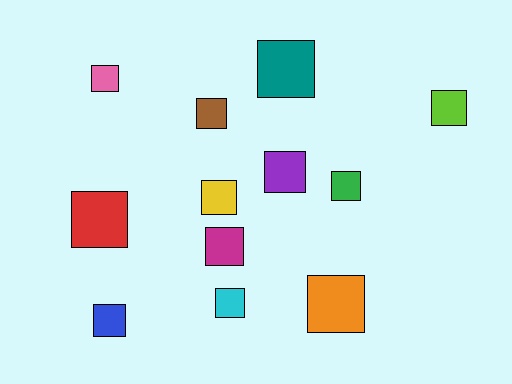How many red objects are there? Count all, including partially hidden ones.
There is 1 red object.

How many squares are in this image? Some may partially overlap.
There are 12 squares.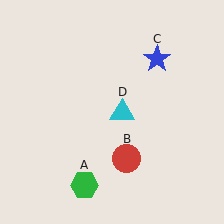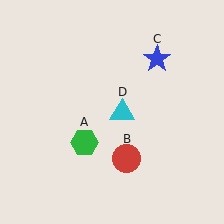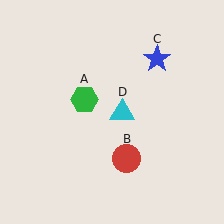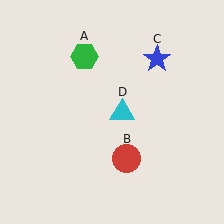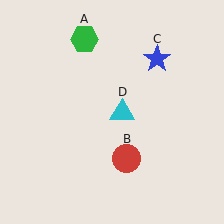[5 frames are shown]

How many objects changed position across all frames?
1 object changed position: green hexagon (object A).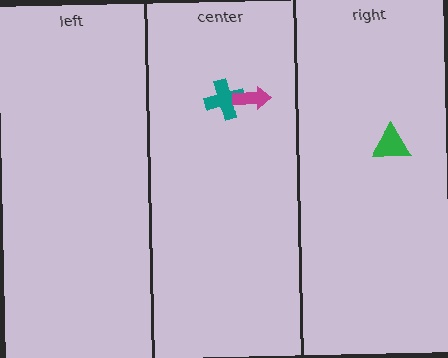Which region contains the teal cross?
The center region.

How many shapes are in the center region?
2.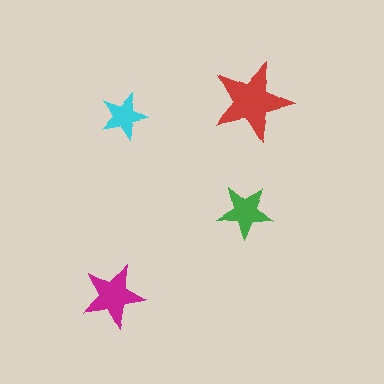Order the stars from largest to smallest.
the red one, the magenta one, the green one, the cyan one.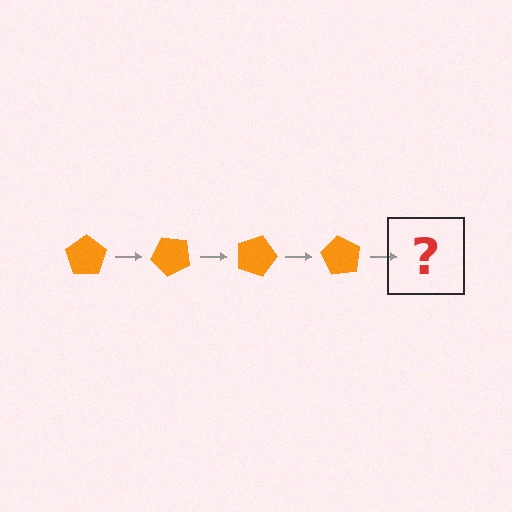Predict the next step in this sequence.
The next step is an orange pentagon rotated 180 degrees.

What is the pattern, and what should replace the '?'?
The pattern is that the pentagon rotates 45 degrees each step. The '?' should be an orange pentagon rotated 180 degrees.